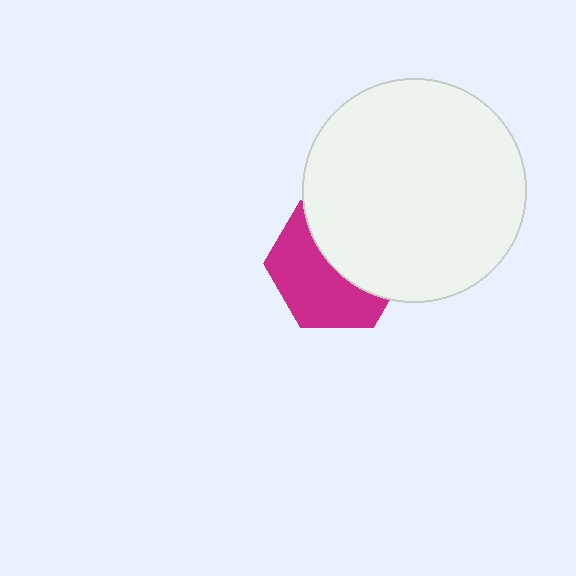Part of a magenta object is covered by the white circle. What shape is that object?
It is a hexagon.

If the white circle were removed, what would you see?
You would see the complete magenta hexagon.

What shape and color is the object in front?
The object in front is a white circle.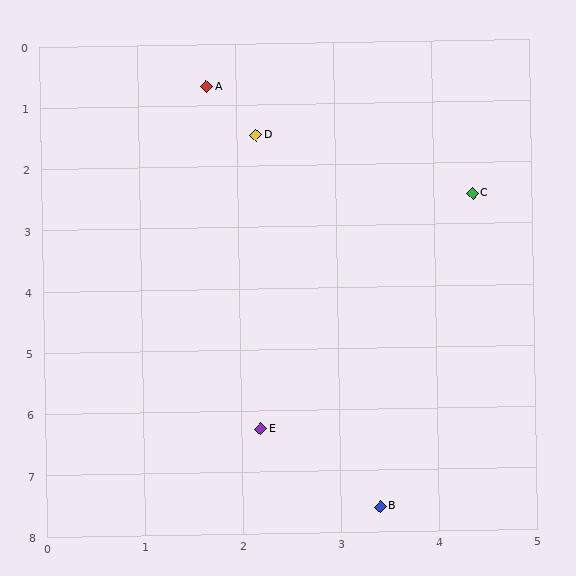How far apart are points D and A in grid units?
Points D and A are about 0.9 grid units apart.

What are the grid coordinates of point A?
Point A is at approximately (1.7, 0.7).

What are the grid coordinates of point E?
Point E is at approximately (2.2, 6.3).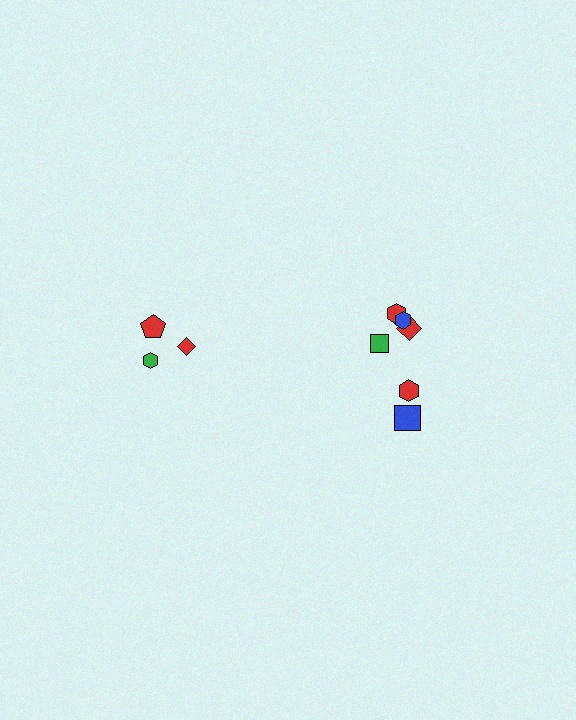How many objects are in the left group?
There are 3 objects.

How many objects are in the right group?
There are 6 objects.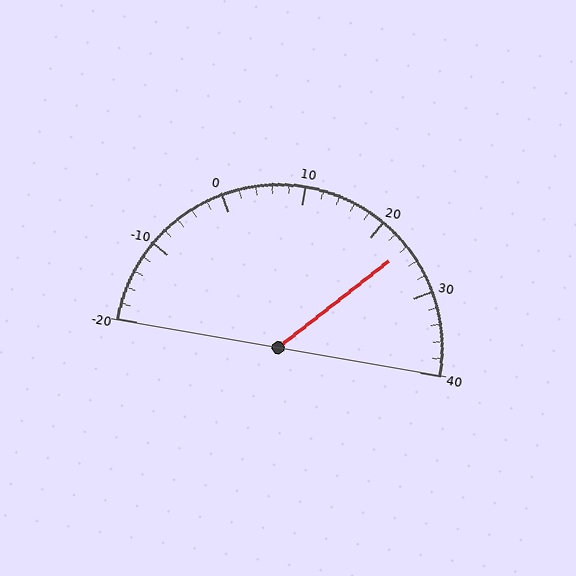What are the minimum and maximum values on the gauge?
The gauge ranges from -20 to 40.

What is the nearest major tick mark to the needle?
The nearest major tick mark is 20.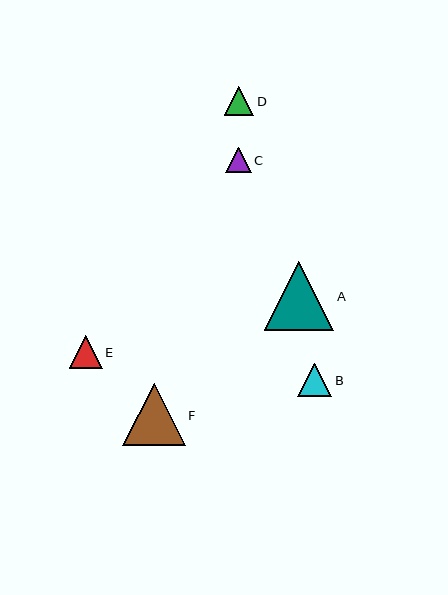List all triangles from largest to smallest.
From largest to smallest: A, F, B, E, D, C.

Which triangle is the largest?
Triangle A is the largest with a size of approximately 69 pixels.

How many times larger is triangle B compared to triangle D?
Triangle B is approximately 1.1 times the size of triangle D.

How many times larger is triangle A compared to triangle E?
Triangle A is approximately 2.1 times the size of triangle E.